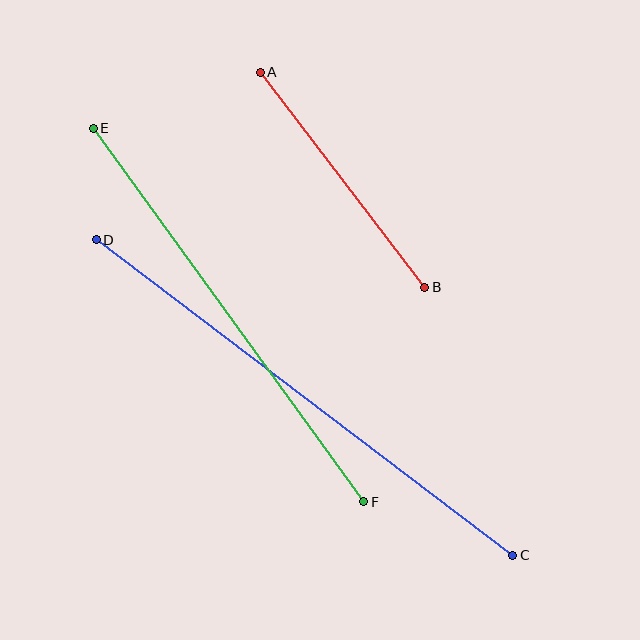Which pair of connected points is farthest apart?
Points C and D are farthest apart.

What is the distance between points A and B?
The distance is approximately 271 pixels.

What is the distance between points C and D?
The distance is approximately 522 pixels.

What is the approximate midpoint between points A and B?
The midpoint is at approximately (342, 180) pixels.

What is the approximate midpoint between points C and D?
The midpoint is at approximately (305, 397) pixels.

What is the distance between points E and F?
The distance is approximately 461 pixels.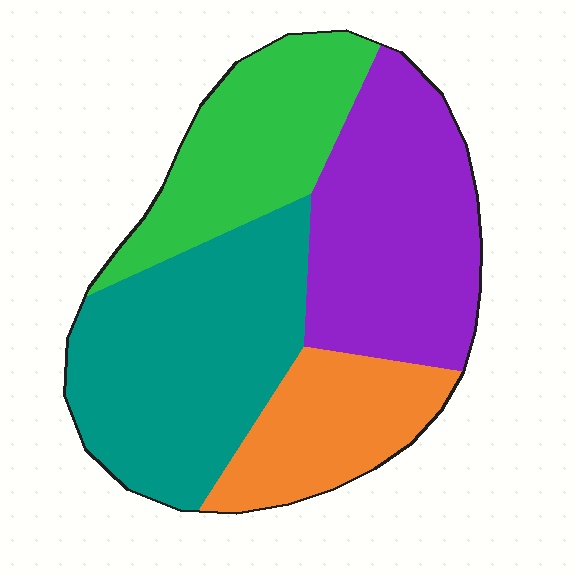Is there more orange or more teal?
Teal.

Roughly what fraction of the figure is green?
Green covers 21% of the figure.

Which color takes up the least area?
Orange, at roughly 15%.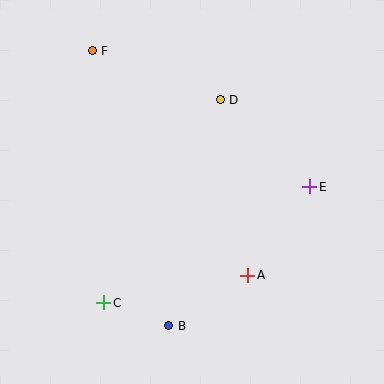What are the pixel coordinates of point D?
Point D is at (220, 100).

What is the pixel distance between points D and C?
The distance between D and C is 234 pixels.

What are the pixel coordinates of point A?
Point A is at (248, 275).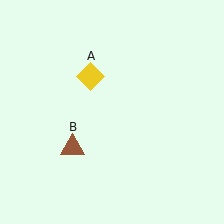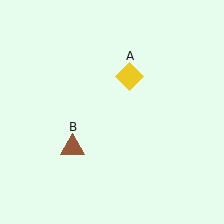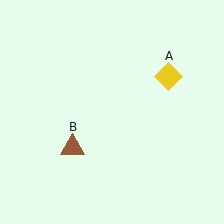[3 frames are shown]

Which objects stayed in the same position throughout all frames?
Brown triangle (object B) remained stationary.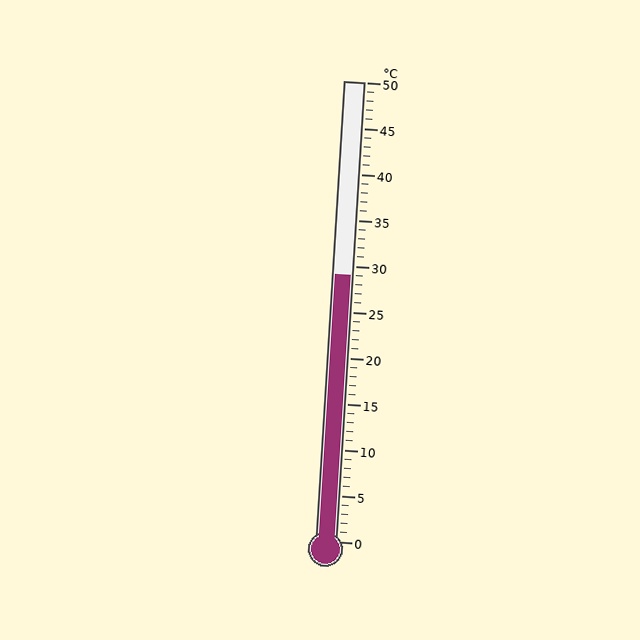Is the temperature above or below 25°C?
The temperature is above 25°C.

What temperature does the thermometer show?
The thermometer shows approximately 29°C.